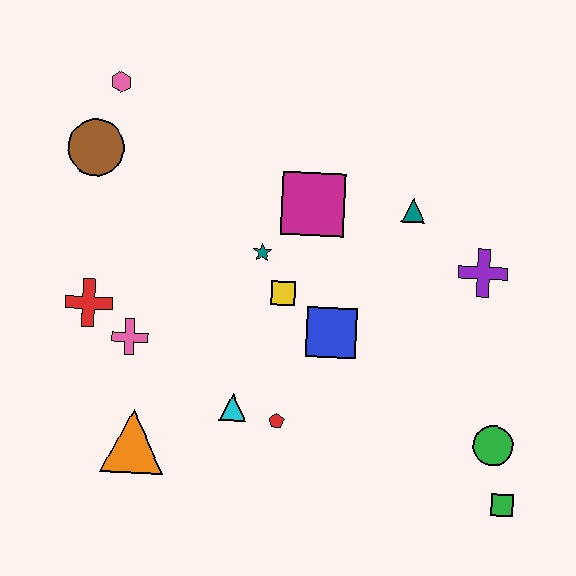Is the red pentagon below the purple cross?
Yes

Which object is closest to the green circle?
The green square is closest to the green circle.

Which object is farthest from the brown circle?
The green square is farthest from the brown circle.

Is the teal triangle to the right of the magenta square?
Yes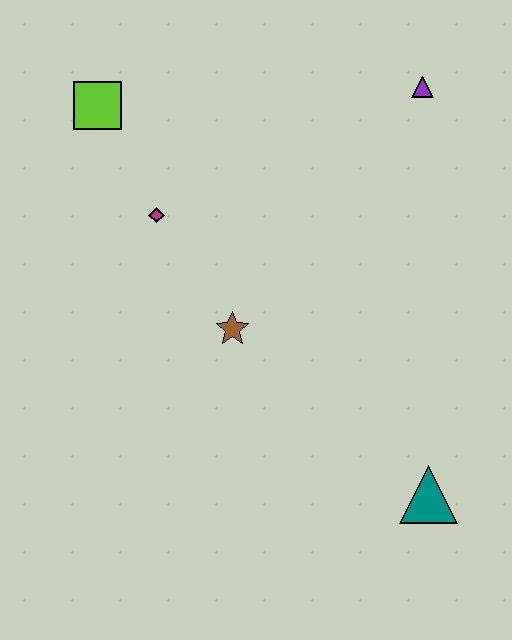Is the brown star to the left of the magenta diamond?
No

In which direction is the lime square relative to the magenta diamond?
The lime square is above the magenta diamond.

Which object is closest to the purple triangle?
The magenta diamond is closest to the purple triangle.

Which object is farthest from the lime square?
The teal triangle is farthest from the lime square.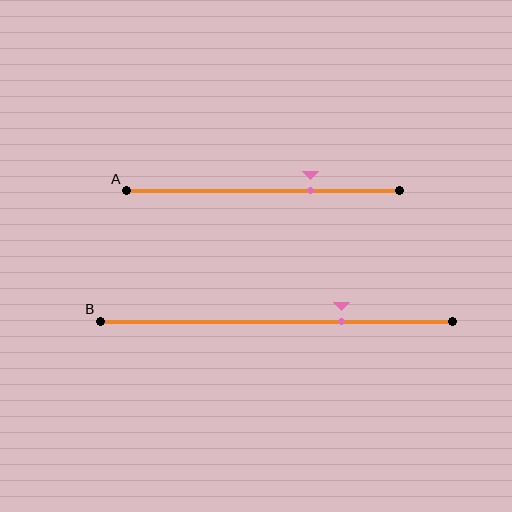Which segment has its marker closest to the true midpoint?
Segment A has its marker closest to the true midpoint.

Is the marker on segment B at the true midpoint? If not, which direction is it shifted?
No, the marker on segment B is shifted to the right by about 19% of the segment length.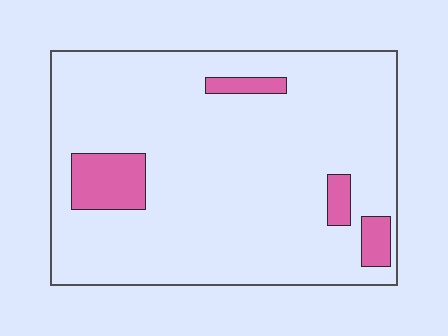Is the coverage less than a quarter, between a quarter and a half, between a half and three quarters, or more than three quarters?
Less than a quarter.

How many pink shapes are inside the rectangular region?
4.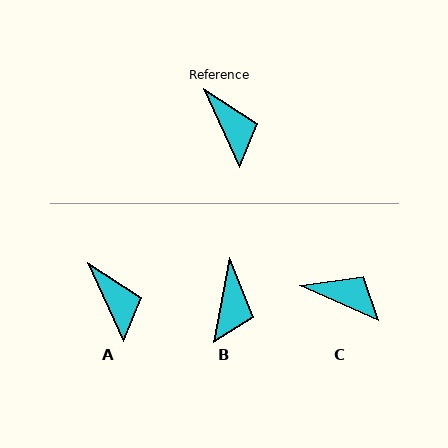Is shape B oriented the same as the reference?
No, it is off by about 35 degrees.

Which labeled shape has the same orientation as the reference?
A.